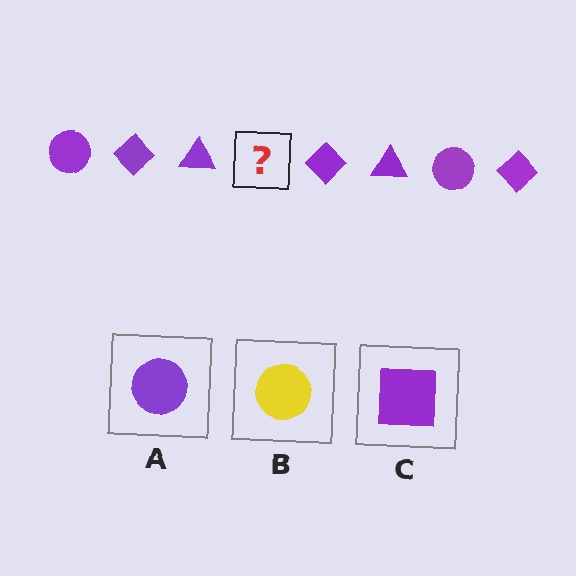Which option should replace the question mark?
Option A.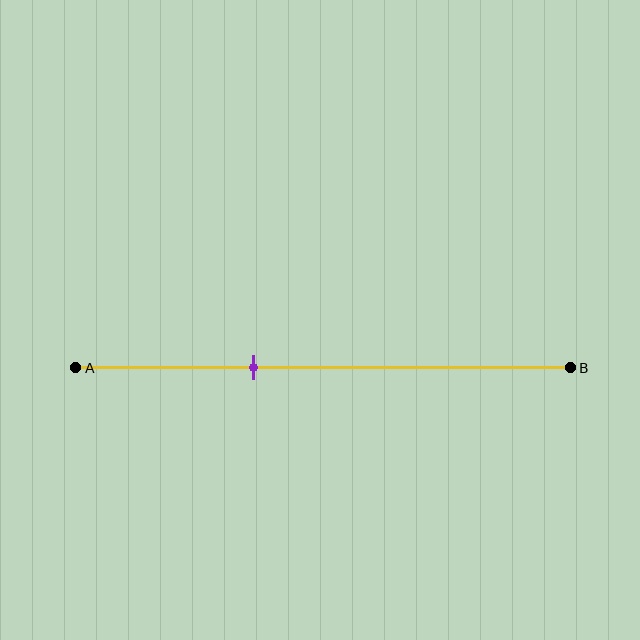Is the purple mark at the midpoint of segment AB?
No, the mark is at about 35% from A, not at the 50% midpoint.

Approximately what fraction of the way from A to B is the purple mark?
The purple mark is approximately 35% of the way from A to B.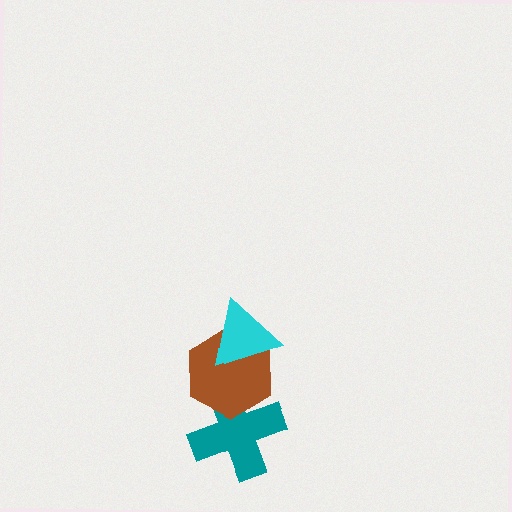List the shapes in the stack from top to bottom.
From top to bottom: the cyan triangle, the brown hexagon, the teal cross.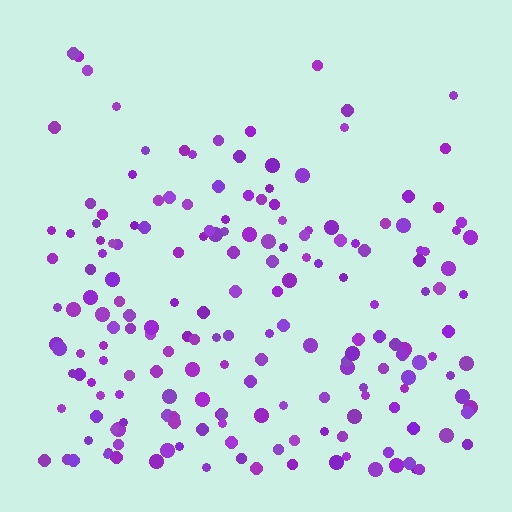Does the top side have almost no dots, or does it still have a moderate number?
Still a moderate number, just noticeably fewer than the bottom.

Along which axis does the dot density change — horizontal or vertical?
Vertical.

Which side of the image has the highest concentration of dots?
The bottom.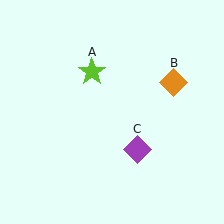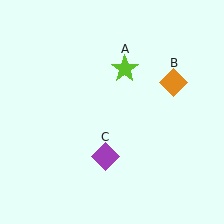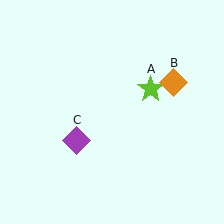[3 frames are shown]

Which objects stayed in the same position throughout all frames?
Orange diamond (object B) remained stationary.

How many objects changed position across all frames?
2 objects changed position: lime star (object A), purple diamond (object C).